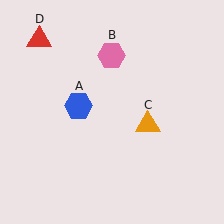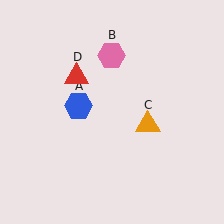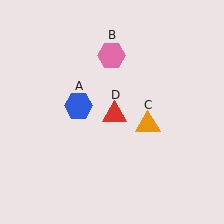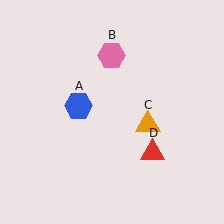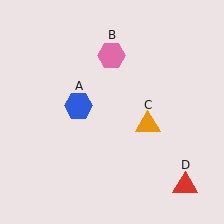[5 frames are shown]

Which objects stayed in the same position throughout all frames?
Blue hexagon (object A) and pink hexagon (object B) and orange triangle (object C) remained stationary.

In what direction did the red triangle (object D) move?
The red triangle (object D) moved down and to the right.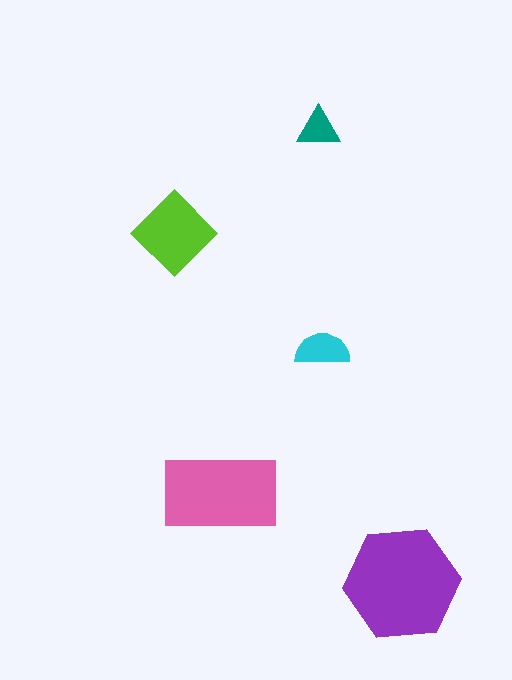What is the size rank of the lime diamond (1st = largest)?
3rd.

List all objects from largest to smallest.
The purple hexagon, the pink rectangle, the lime diamond, the cyan semicircle, the teal triangle.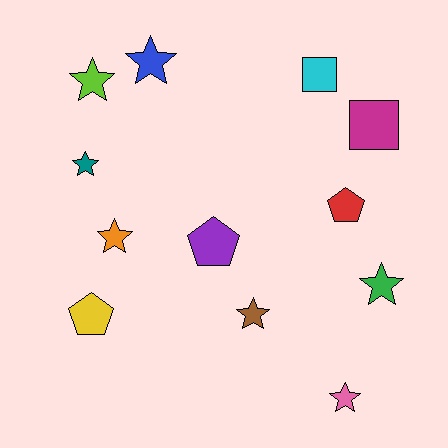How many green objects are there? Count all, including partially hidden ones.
There is 1 green object.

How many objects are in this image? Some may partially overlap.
There are 12 objects.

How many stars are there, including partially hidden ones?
There are 7 stars.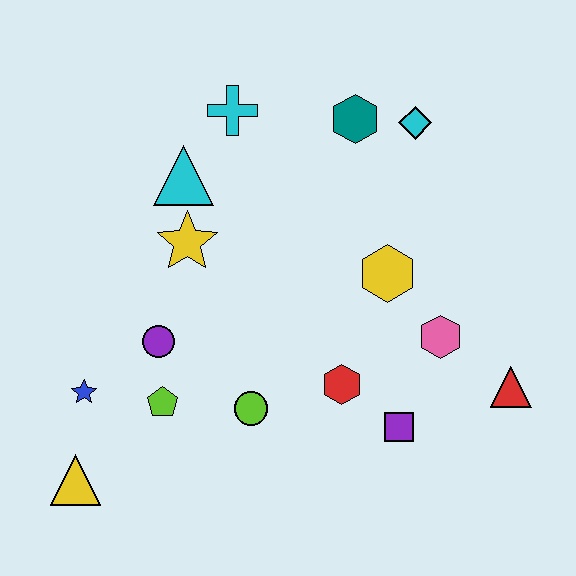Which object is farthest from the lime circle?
The cyan diamond is farthest from the lime circle.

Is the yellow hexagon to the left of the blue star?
No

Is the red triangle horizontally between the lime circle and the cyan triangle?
No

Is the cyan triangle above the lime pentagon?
Yes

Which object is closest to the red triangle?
The pink hexagon is closest to the red triangle.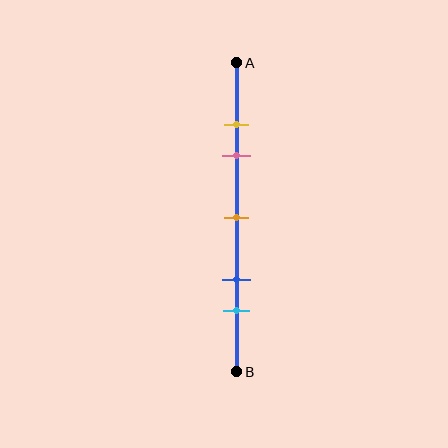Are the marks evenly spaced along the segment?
No, the marks are not evenly spaced.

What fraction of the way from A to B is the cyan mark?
The cyan mark is approximately 80% (0.8) of the way from A to B.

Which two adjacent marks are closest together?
The yellow and pink marks are the closest adjacent pair.